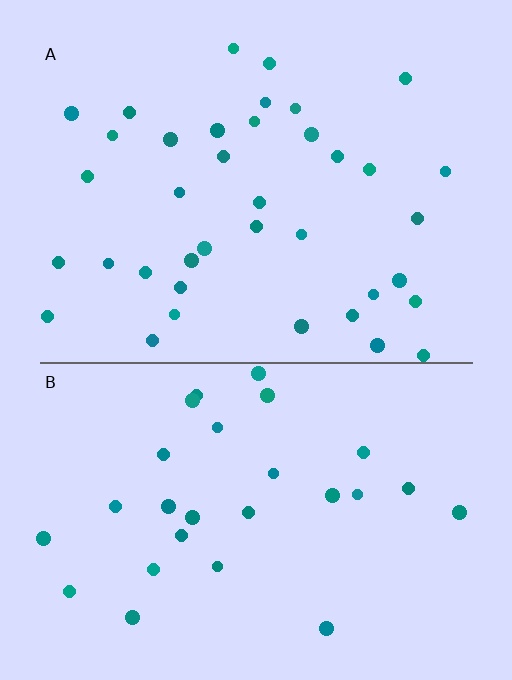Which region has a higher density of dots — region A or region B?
A (the top).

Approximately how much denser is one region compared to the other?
Approximately 1.4× — region A over region B.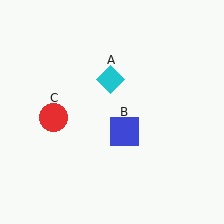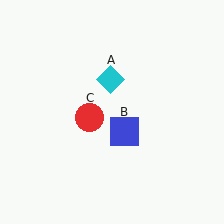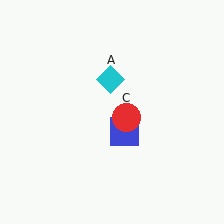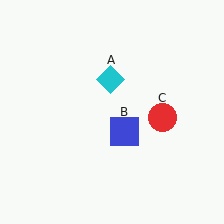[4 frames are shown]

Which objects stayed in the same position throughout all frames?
Cyan diamond (object A) and blue square (object B) remained stationary.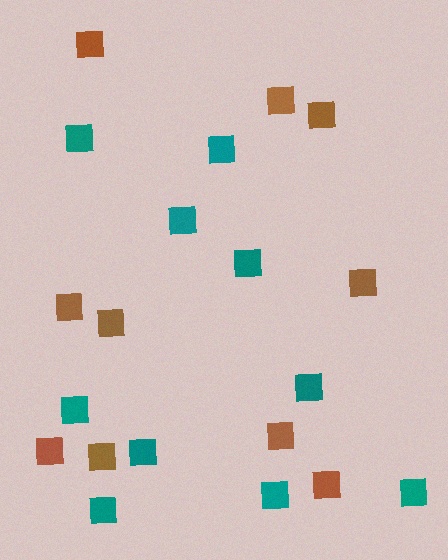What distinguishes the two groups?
There are 2 groups: one group of teal squares (10) and one group of brown squares (10).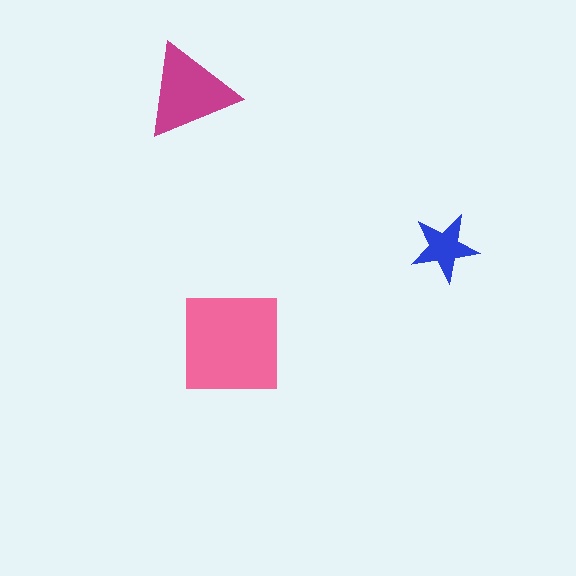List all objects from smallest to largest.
The blue star, the magenta triangle, the pink square.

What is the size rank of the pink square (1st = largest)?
1st.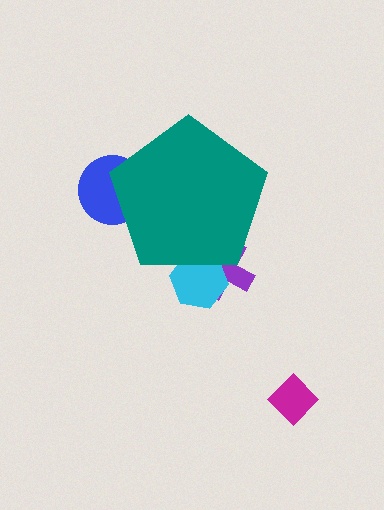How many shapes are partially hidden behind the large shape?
3 shapes are partially hidden.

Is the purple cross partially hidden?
Yes, the purple cross is partially hidden behind the teal pentagon.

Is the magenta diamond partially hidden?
No, the magenta diamond is fully visible.